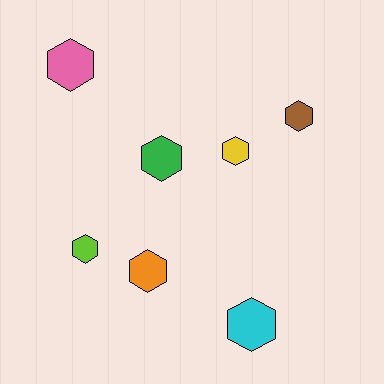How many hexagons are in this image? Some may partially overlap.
There are 7 hexagons.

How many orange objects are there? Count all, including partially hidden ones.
There is 1 orange object.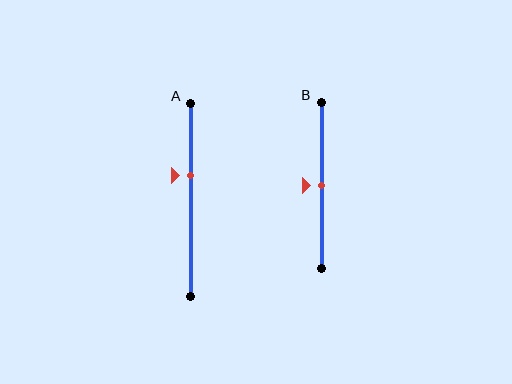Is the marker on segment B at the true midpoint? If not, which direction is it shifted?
Yes, the marker on segment B is at the true midpoint.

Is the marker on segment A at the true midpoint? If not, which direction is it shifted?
No, the marker on segment A is shifted upward by about 13% of the segment length.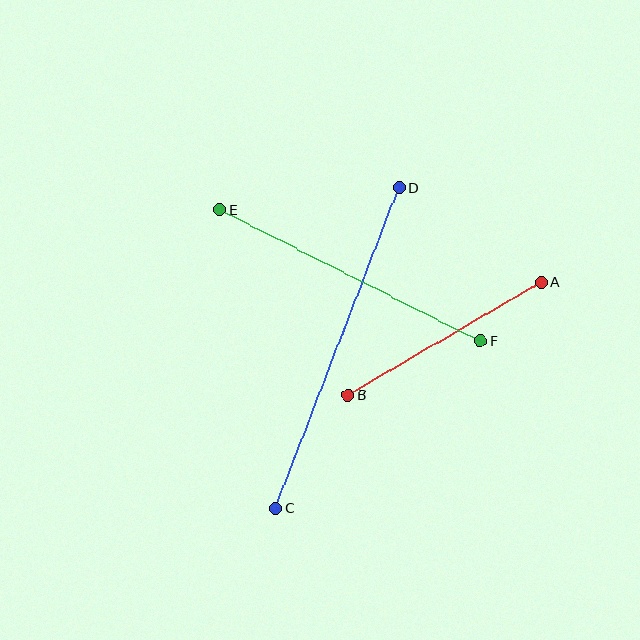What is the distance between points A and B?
The distance is approximately 224 pixels.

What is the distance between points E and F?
The distance is approximately 291 pixels.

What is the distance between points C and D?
The distance is approximately 344 pixels.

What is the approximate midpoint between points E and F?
The midpoint is at approximately (350, 275) pixels.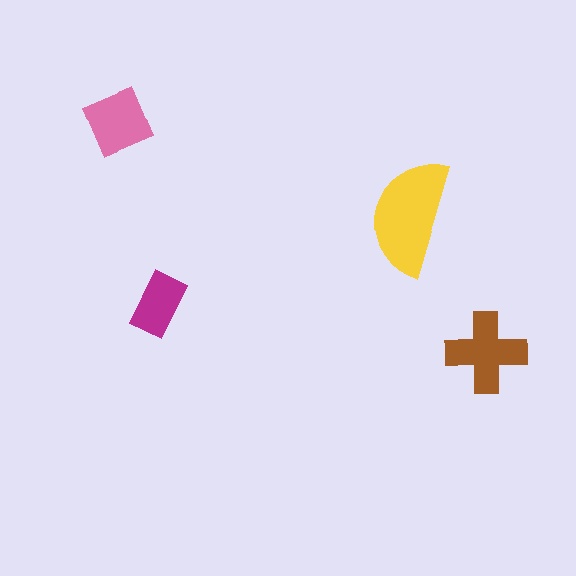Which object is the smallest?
The magenta rectangle.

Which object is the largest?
The yellow semicircle.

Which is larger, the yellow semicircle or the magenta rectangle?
The yellow semicircle.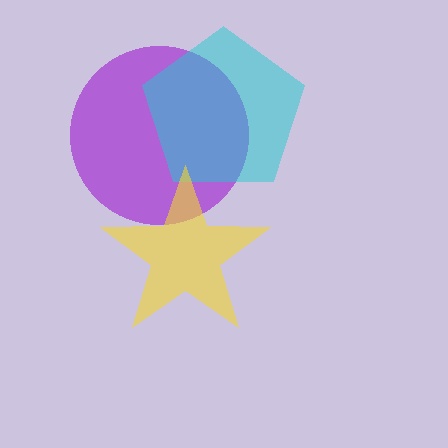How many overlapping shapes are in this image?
There are 3 overlapping shapes in the image.